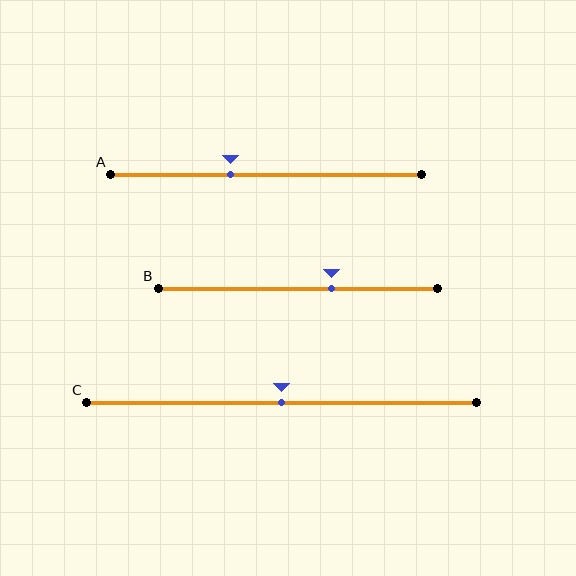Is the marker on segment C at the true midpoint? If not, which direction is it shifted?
Yes, the marker on segment C is at the true midpoint.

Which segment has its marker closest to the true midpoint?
Segment C has its marker closest to the true midpoint.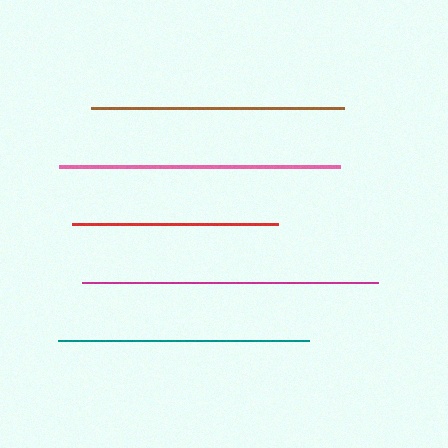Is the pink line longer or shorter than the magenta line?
The magenta line is longer than the pink line.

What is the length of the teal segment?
The teal segment is approximately 252 pixels long.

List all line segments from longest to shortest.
From longest to shortest: magenta, pink, brown, teal, red.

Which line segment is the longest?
The magenta line is the longest at approximately 296 pixels.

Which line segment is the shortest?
The red line is the shortest at approximately 207 pixels.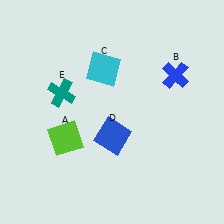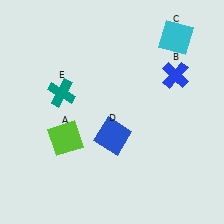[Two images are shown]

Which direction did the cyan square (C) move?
The cyan square (C) moved right.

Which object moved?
The cyan square (C) moved right.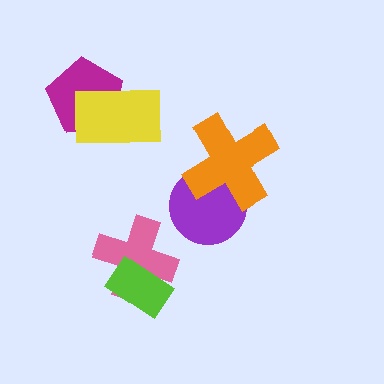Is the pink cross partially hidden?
Yes, it is partially covered by another shape.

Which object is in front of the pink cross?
The lime rectangle is in front of the pink cross.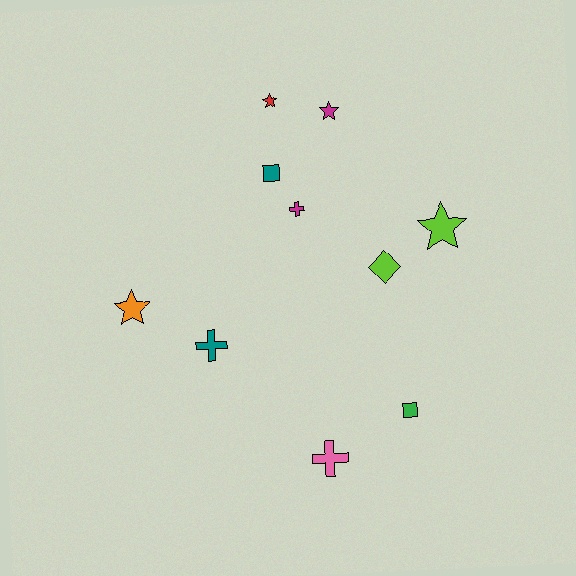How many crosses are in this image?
There are 3 crosses.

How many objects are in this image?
There are 10 objects.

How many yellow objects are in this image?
There are no yellow objects.